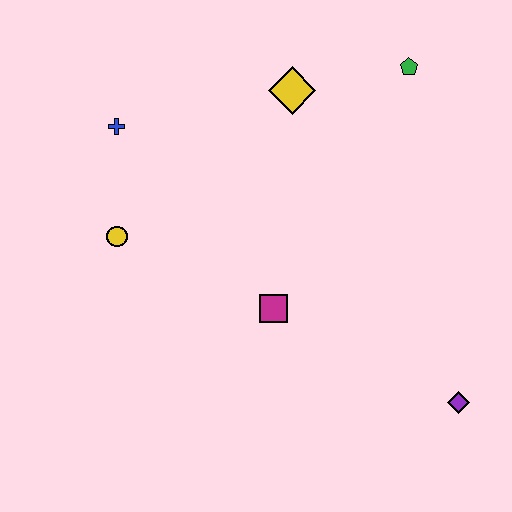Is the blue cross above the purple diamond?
Yes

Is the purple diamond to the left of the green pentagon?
No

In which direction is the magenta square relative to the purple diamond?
The magenta square is to the left of the purple diamond.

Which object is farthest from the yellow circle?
The purple diamond is farthest from the yellow circle.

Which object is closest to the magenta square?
The yellow circle is closest to the magenta square.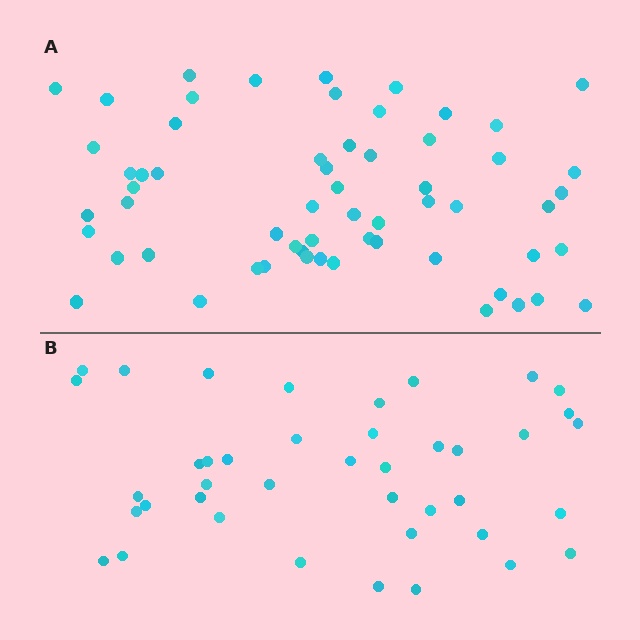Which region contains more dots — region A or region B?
Region A (the top region) has more dots.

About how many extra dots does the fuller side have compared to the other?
Region A has approximately 20 more dots than region B.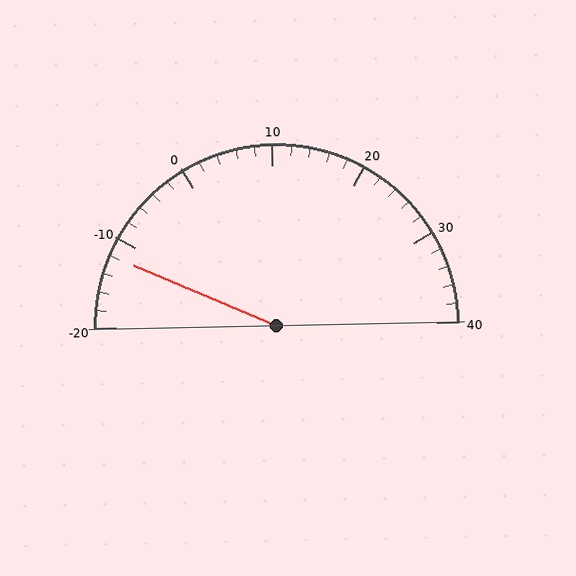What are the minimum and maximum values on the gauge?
The gauge ranges from -20 to 40.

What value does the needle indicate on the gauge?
The needle indicates approximately -12.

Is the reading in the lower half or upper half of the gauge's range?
The reading is in the lower half of the range (-20 to 40).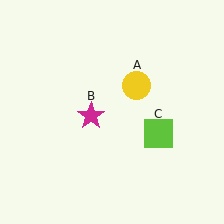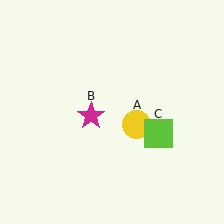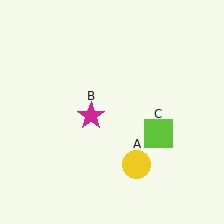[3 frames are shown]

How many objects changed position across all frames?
1 object changed position: yellow circle (object A).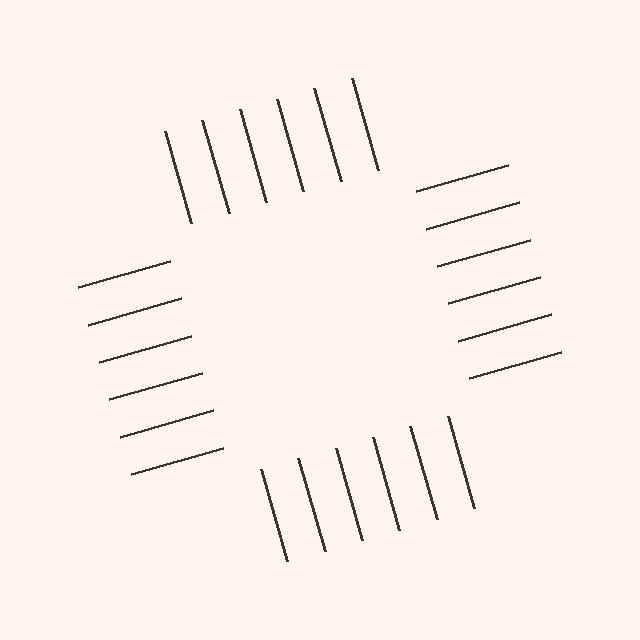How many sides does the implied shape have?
4 sides — the line-ends trace a square.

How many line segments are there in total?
24 — 6 along each of the 4 edges.